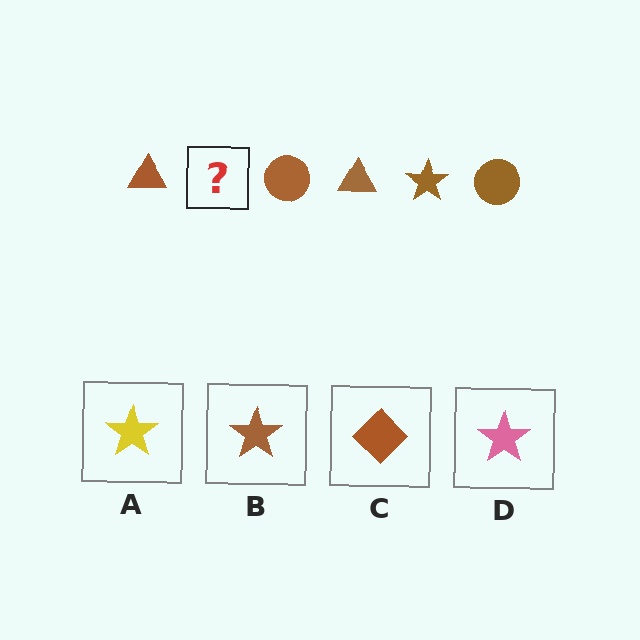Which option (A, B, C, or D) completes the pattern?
B.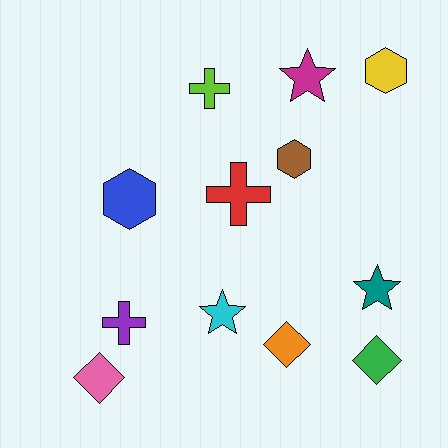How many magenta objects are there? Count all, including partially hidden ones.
There is 1 magenta object.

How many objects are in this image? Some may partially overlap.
There are 12 objects.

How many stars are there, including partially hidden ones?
There are 3 stars.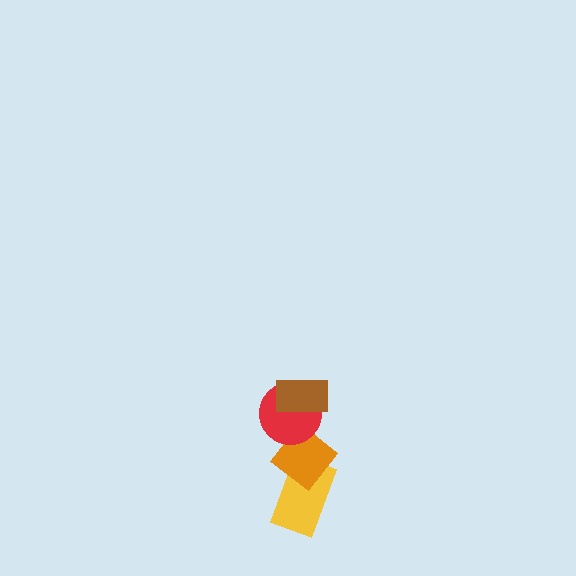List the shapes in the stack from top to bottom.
From top to bottom: the brown rectangle, the red circle, the orange diamond, the yellow rectangle.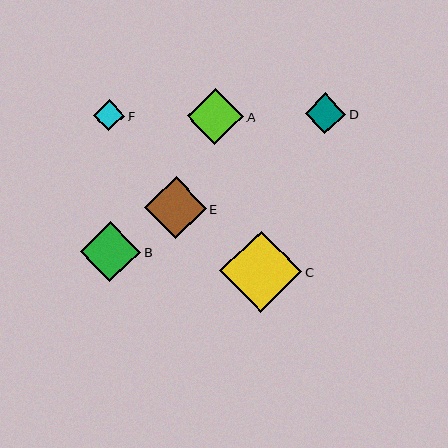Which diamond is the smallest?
Diamond F is the smallest with a size of approximately 32 pixels.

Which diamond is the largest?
Diamond C is the largest with a size of approximately 82 pixels.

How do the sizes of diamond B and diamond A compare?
Diamond B and diamond A are approximately the same size.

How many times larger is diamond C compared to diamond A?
Diamond C is approximately 1.5 times the size of diamond A.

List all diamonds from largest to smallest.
From largest to smallest: C, E, B, A, D, F.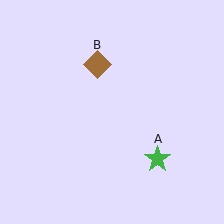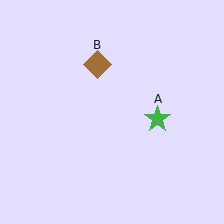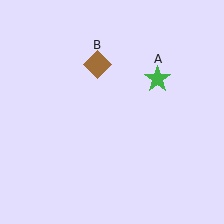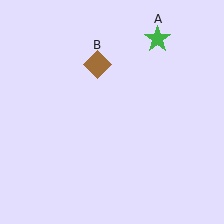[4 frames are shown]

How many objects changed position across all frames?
1 object changed position: green star (object A).